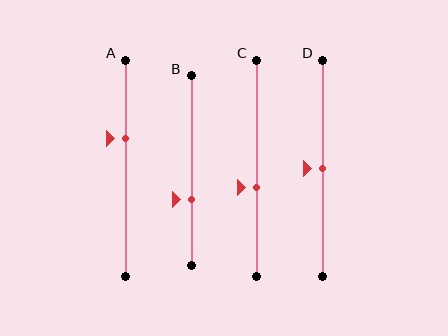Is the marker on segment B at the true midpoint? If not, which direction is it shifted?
No, the marker on segment B is shifted downward by about 15% of the segment length.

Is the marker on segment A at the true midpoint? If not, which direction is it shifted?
No, the marker on segment A is shifted upward by about 14% of the segment length.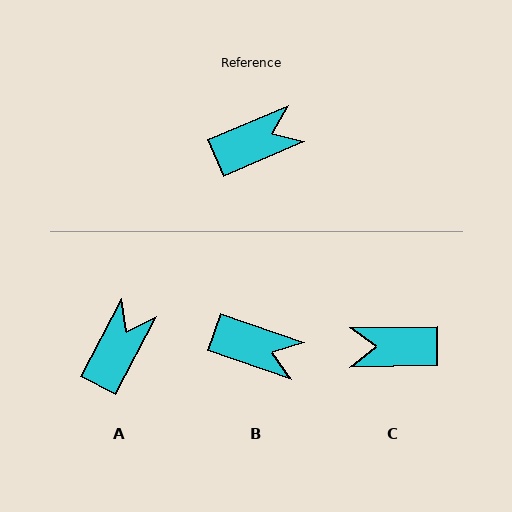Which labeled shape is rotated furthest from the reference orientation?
C, about 158 degrees away.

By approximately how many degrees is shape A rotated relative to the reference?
Approximately 39 degrees counter-clockwise.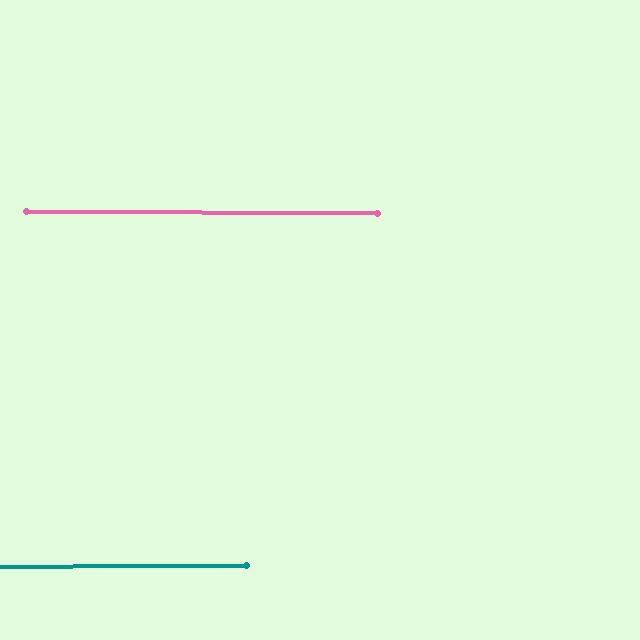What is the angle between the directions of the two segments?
Approximately 0 degrees.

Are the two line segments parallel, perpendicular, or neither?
Parallel — their directions differ by only 0.5°.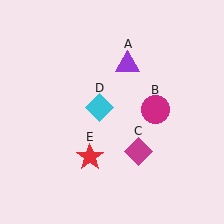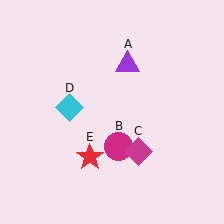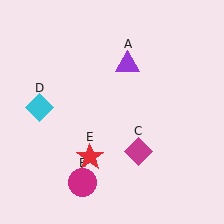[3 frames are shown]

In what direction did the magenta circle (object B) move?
The magenta circle (object B) moved down and to the left.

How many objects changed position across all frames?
2 objects changed position: magenta circle (object B), cyan diamond (object D).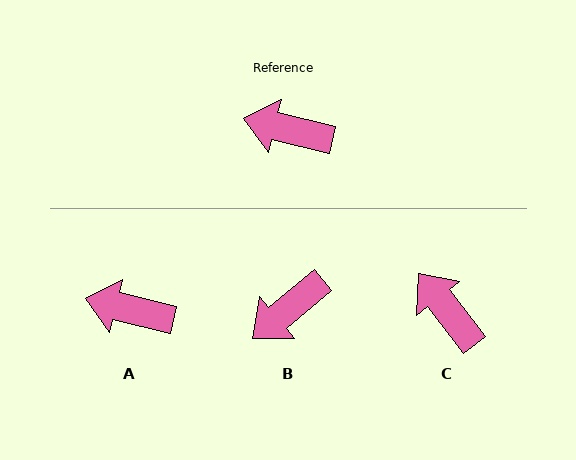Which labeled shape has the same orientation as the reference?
A.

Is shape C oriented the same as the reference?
No, it is off by about 38 degrees.